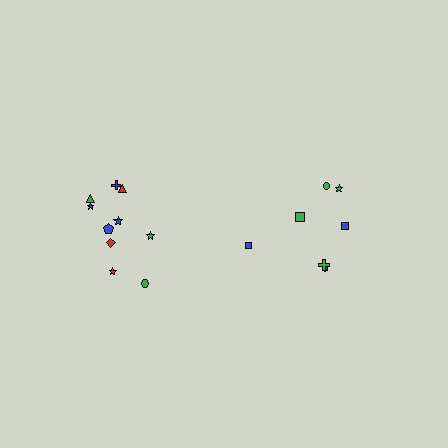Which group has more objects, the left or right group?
The left group.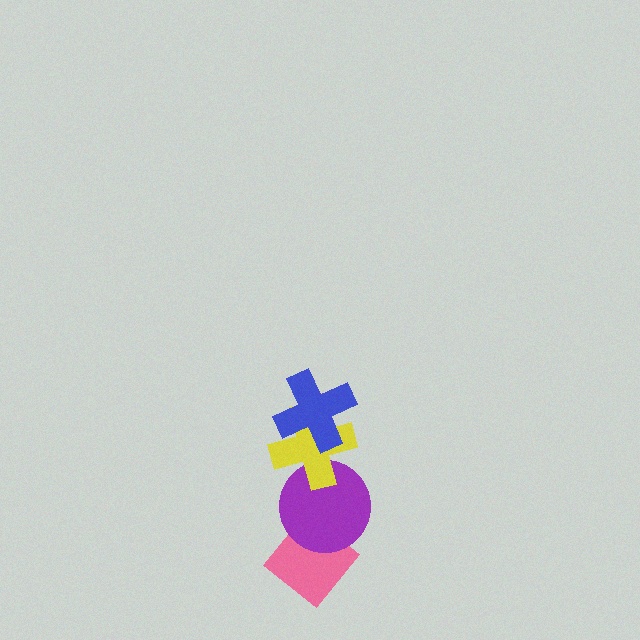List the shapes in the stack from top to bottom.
From top to bottom: the blue cross, the yellow cross, the purple circle, the pink diamond.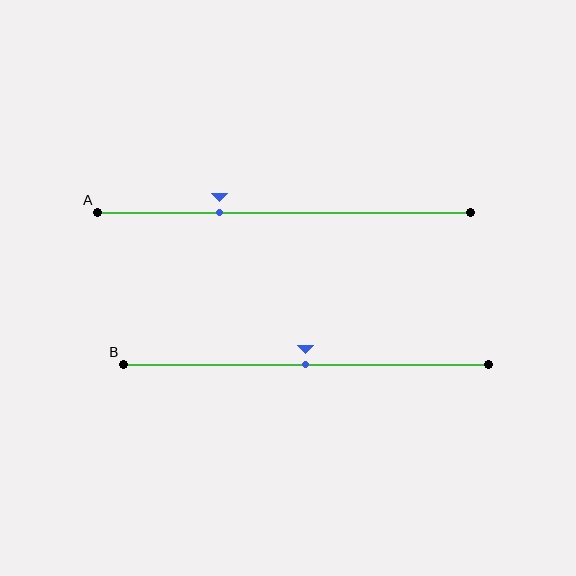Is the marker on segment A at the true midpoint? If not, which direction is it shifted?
No, the marker on segment A is shifted to the left by about 17% of the segment length.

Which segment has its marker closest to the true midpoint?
Segment B has its marker closest to the true midpoint.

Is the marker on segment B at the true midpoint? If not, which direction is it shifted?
Yes, the marker on segment B is at the true midpoint.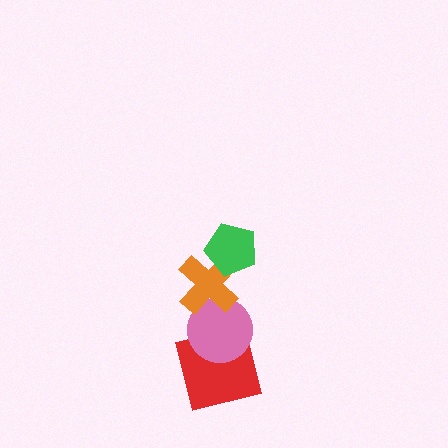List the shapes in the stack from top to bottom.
From top to bottom: the green pentagon, the orange cross, the pink circle, the red square.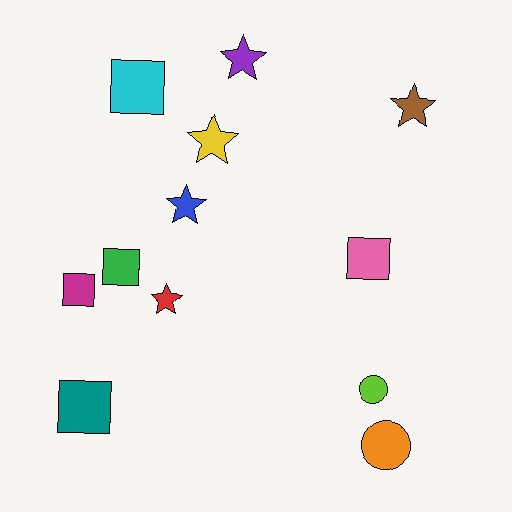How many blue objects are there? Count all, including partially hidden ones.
There is 1 blue object.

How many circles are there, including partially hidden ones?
There are 2 circles.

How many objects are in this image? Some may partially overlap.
There are 12 objects.